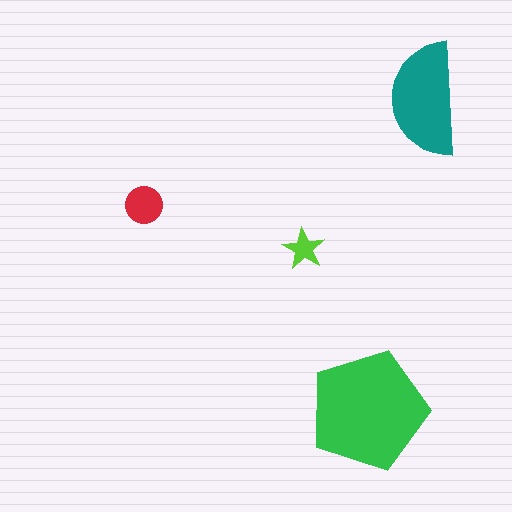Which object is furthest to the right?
The teal semicircle is rightmost.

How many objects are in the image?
There are 4 objects in the image.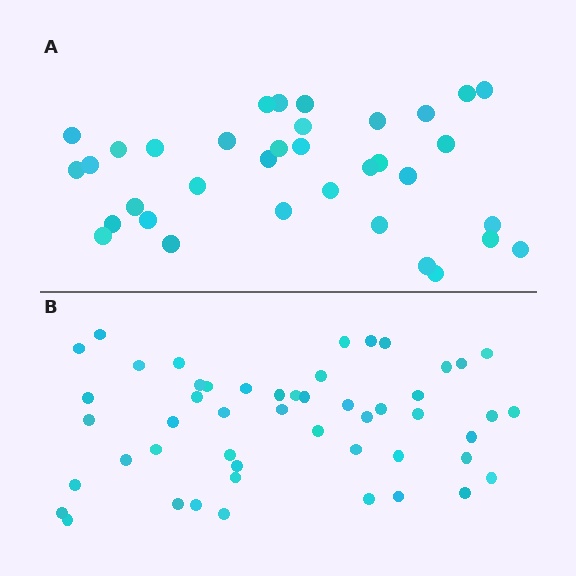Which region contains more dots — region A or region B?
Region B (the bottom region) has more dots.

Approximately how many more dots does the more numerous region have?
Region B has approximately 15 more dots than region A.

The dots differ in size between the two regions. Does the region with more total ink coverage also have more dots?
No. Region A has more total ink coverage because its dots are larger, but region B actually contains more individual dots. Total area can be misleading — the number of items is what matters here.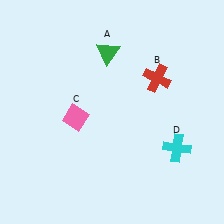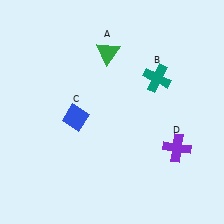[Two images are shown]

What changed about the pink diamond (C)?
In Image 1, C is pink. In Image 2, it changed to blue.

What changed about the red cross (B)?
In Image 1, B is red. In Image 2, it changed to teal.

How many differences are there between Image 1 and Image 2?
There are 3 differences between the two images.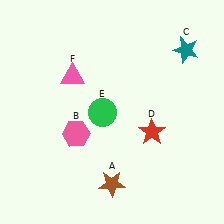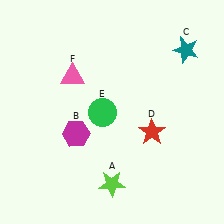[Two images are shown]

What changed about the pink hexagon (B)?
In Image 1, B is pink. In Image 2, it changed to magenta.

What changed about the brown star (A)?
In Image 1, A is brown. In Image 2, it changed to lime.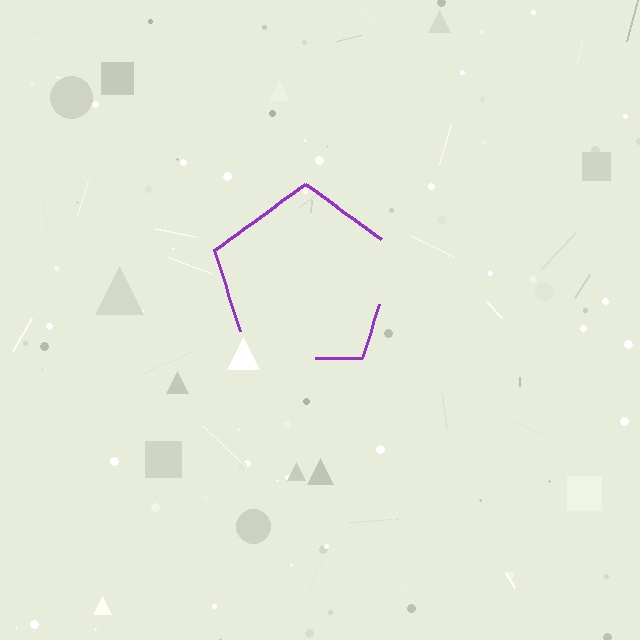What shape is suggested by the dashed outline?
The dashed outline suggests a pentagon.